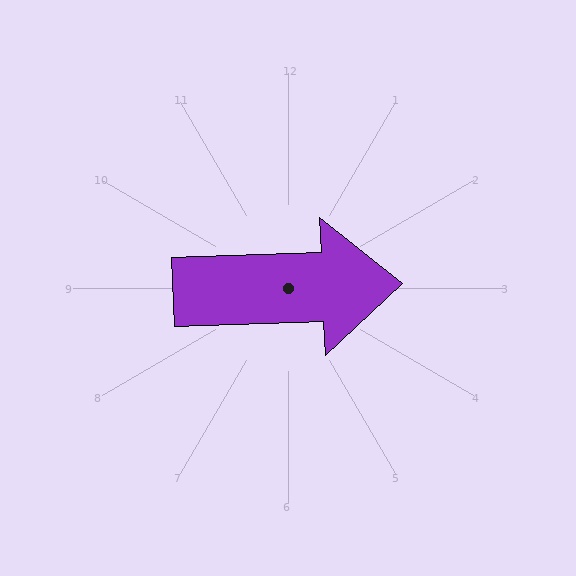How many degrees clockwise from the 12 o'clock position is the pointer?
Approximately 88 degrees.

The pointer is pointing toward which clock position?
Roughly 3 o'clock.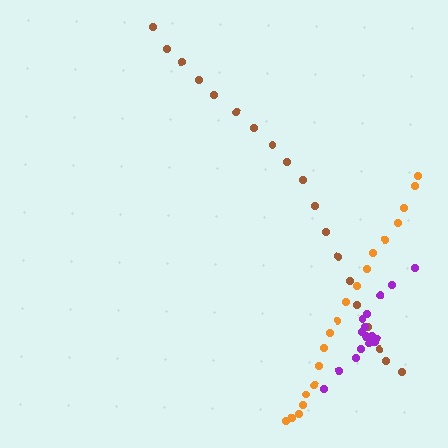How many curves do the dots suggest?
There are 3 distinct paths.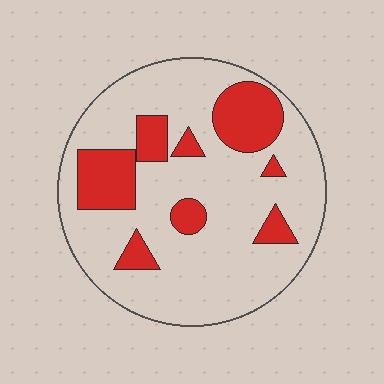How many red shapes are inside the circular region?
8.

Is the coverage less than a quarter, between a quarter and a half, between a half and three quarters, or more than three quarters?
Less than a quarter.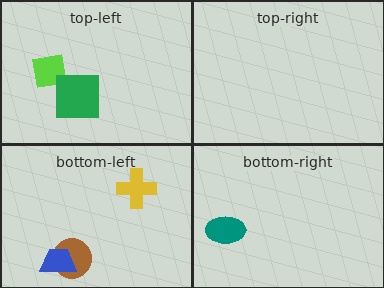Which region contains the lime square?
The top-left region.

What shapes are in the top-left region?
The lime square, the green square.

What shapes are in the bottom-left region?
The brown circle, the blue trapezoid, the yellow cross.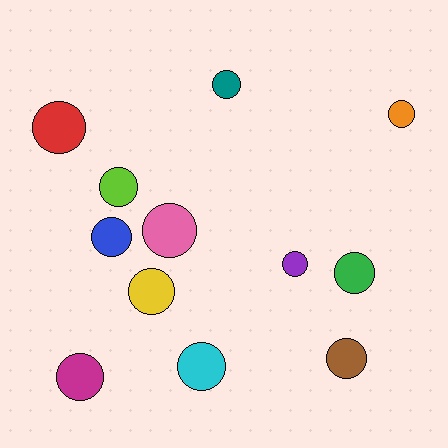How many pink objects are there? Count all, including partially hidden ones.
There is 1 pink object.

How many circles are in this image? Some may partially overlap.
There are 12 circles.